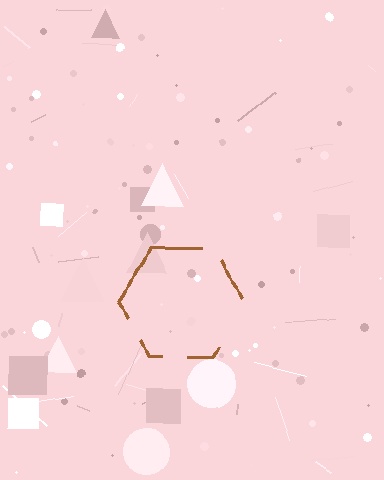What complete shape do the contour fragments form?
The contour fragments form a hexagon.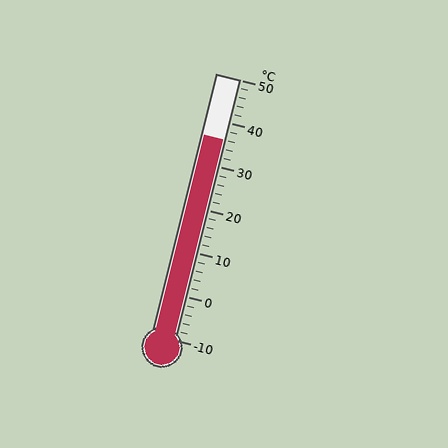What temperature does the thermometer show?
The thermometer shows approximately 36°C.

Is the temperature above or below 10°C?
The temperature is above 10°C.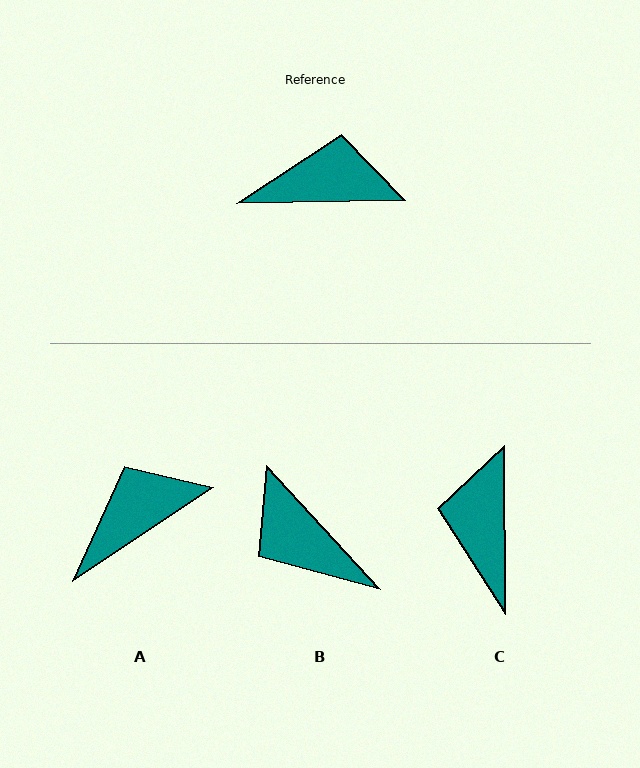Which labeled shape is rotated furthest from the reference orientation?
B, about 131 degrees away.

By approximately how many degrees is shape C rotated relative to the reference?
Approximately 89 degrees counter-clockwise.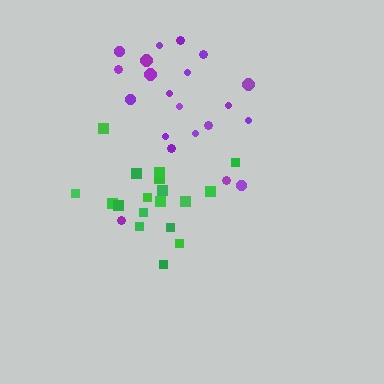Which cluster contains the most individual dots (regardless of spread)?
Purple (21).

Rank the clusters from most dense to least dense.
purple, green.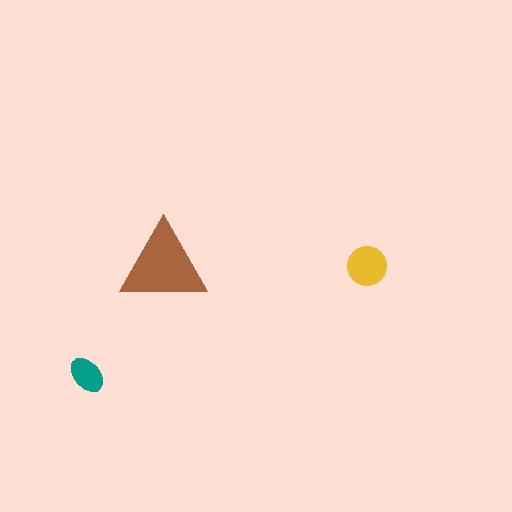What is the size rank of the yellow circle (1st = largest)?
2nd.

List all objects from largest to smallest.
The brown triangle, the yellow circle, the teal ellipse.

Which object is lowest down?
The teal ellipse is bottommost.